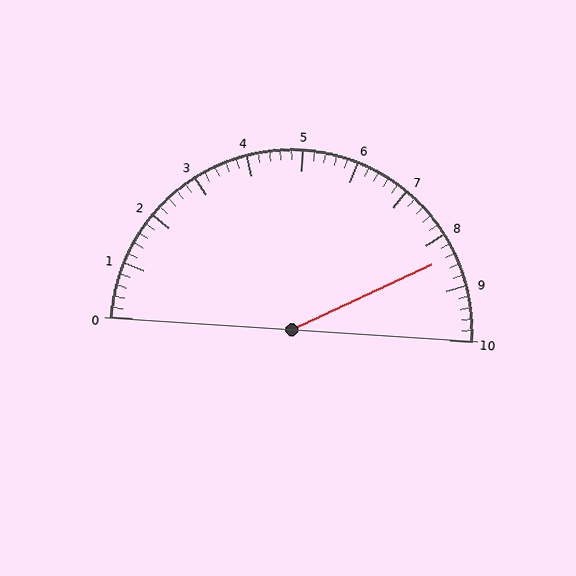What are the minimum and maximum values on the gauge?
The gauge ranges from 0 to 10.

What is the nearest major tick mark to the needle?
The nearest major tick mark is 8.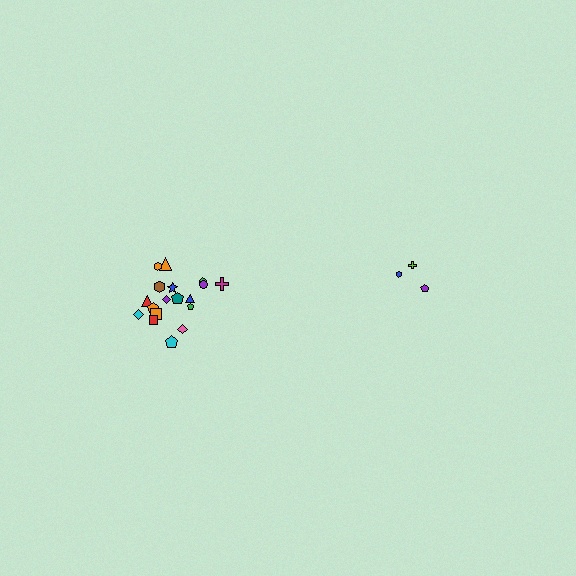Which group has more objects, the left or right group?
The left group.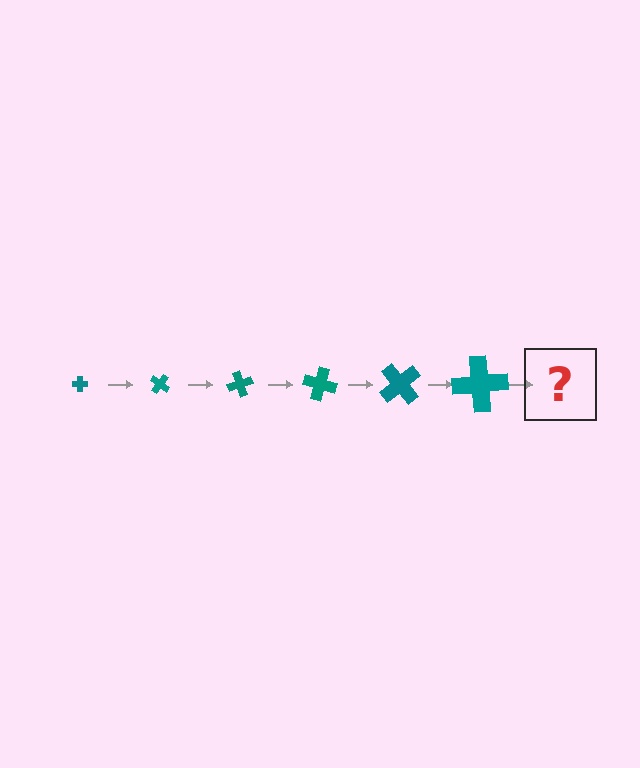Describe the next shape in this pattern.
It should be a cross, larger than the previous one and rotated 210 degrees from the start.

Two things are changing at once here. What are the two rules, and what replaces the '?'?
The two rules are that the cross grows larger each step and it rotates 35 degrees each step. The '?' should be a cross, larger than the previous one and rotated 210 degrees from the start.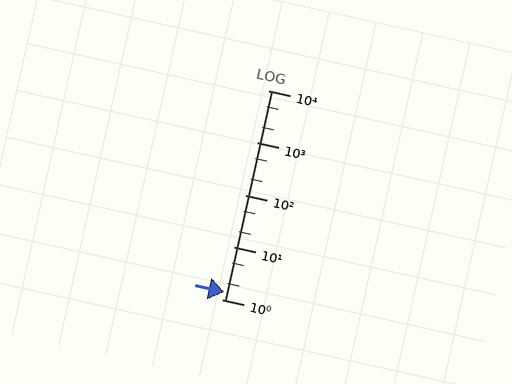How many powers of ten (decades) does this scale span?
The scale spans 4 decades, from 1 to 10000.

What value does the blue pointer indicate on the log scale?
The pointer indicates approximately 1.4.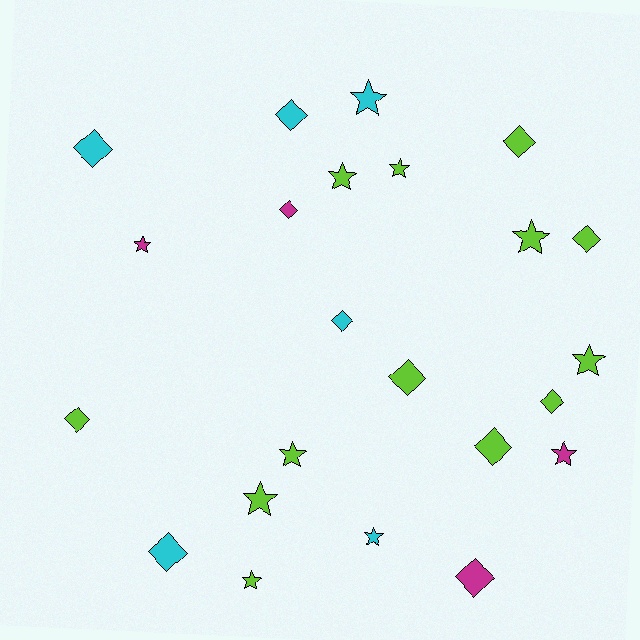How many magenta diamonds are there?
There are 2 magenta diamonds.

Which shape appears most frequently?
Diamond, with 12 objects.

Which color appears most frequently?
Lime, with 13 objects.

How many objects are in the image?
There are 23 objects.